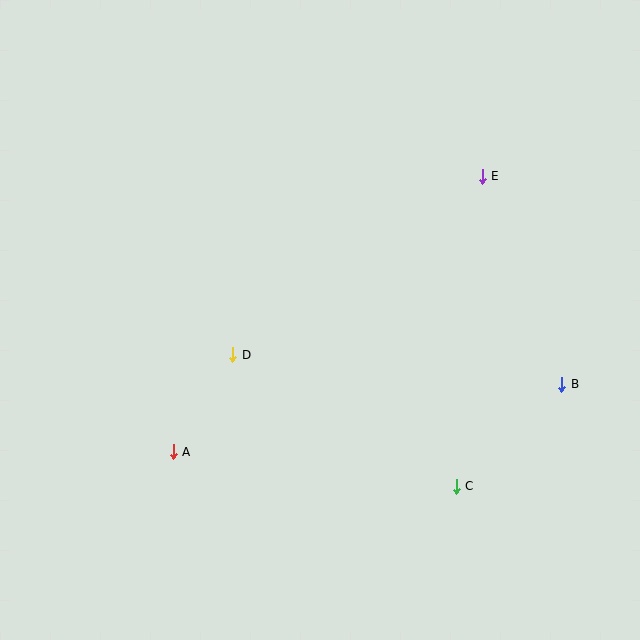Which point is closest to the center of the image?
Point D at (233, 355) is closest to the center.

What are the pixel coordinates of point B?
Point B is at (562, 384).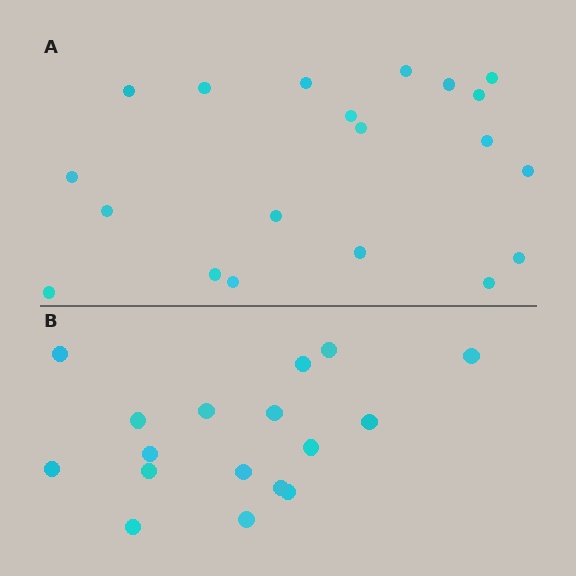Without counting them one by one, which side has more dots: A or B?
Region A (the top region) has more dots.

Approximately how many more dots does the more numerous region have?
Region A has just a few more — roughly 2 or 3 more dots than region B.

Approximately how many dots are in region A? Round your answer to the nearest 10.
About 20 dots.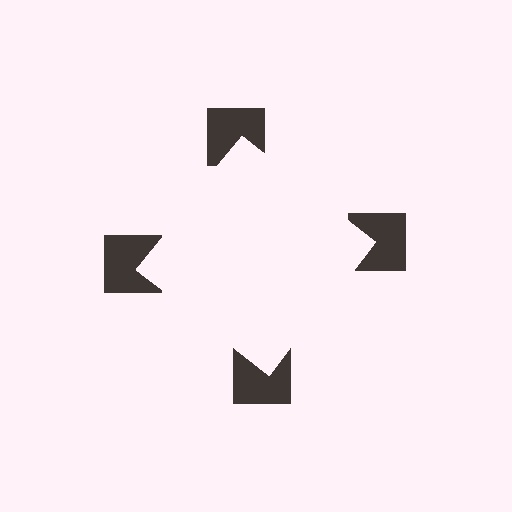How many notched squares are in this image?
There are 4 — one at each vertex of the illusory square.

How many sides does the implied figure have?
4 sides.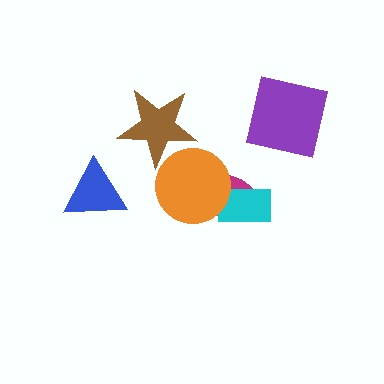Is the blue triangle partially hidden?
No, no other shape covers it.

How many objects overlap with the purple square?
0 objects overlap with the purple square.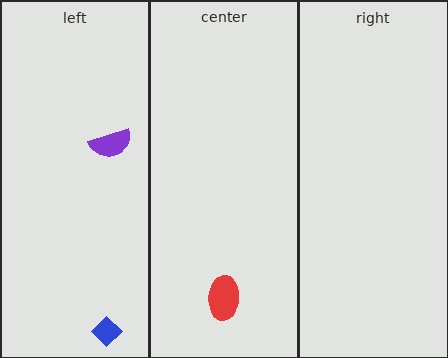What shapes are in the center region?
The red ellipse.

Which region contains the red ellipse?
The center region.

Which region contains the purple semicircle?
The left region.